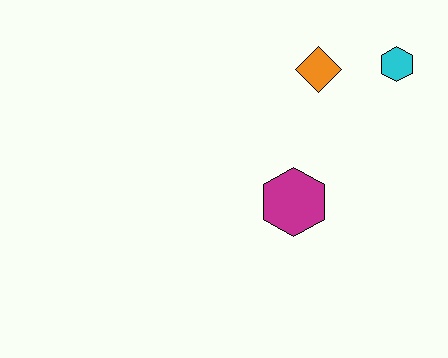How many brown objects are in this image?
There are no brown objects.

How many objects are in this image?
There are 3 objects.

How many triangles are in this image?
There are no triangles.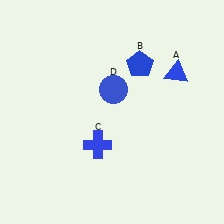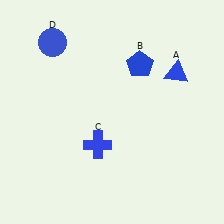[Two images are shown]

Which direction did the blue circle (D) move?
The blue circle (D) moved left.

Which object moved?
The blue circle (D) moved left.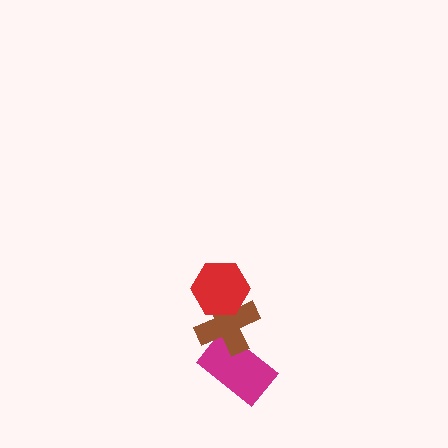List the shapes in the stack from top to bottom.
From top to bottom: the red hexagon, the brown cross, the magenta rectangle.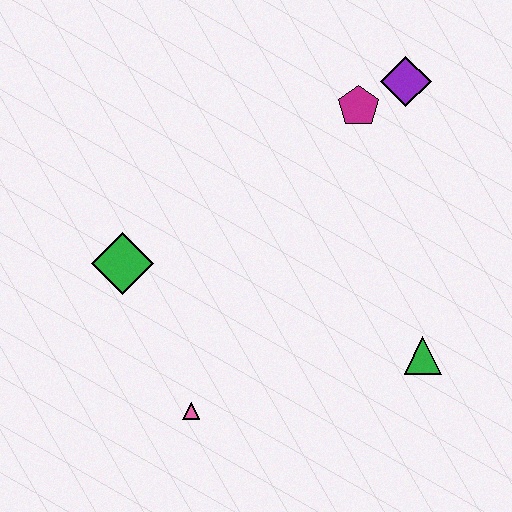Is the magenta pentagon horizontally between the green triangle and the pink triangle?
Yes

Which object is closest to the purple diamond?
The magenta pentagon is closest to the purple diamond.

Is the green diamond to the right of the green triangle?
No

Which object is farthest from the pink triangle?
The purple diamond is farthest from the pink triangle.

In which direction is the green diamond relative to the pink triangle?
The green diamond is above the pink triangle.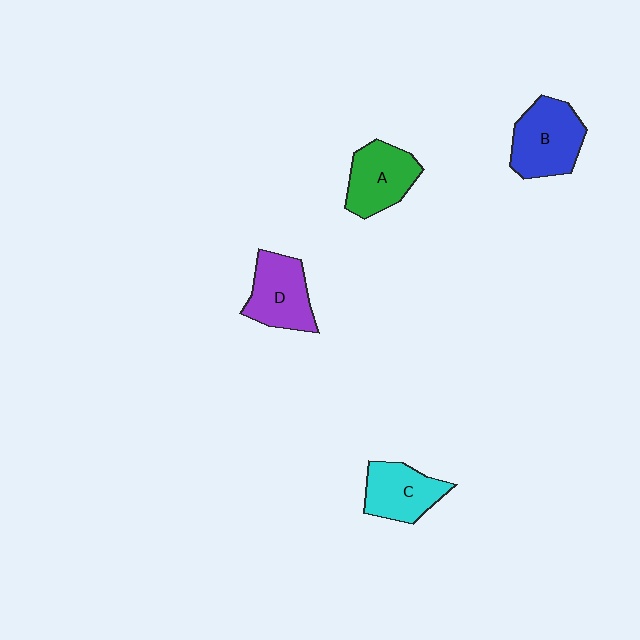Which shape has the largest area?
Shape B (blue).